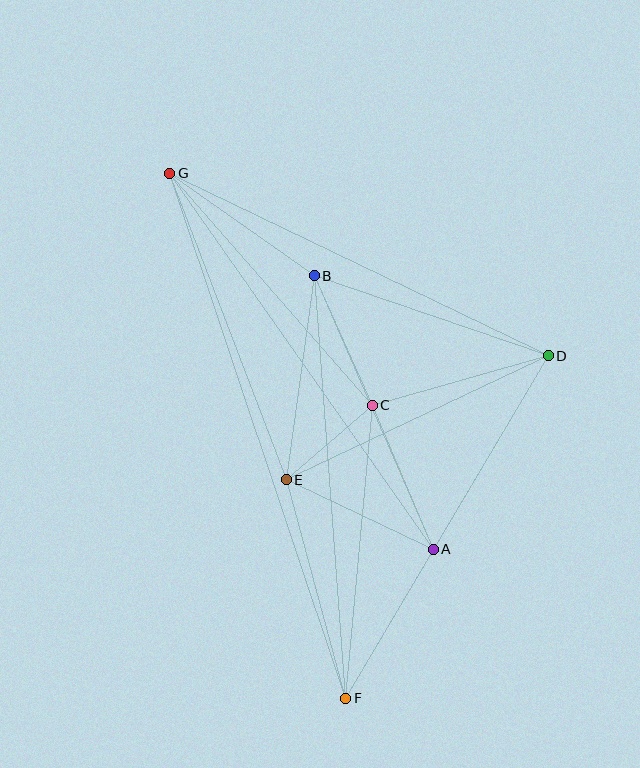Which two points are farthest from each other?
Points F and G are farthest from each other.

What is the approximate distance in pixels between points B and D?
The distance between B and D is approximately 247 pixels.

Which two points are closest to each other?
Points C and E are closest to each other.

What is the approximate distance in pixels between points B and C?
The distance between B and C is approximately 142 pixels.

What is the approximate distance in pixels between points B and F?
The distance between B and F is approximately 424 pixels.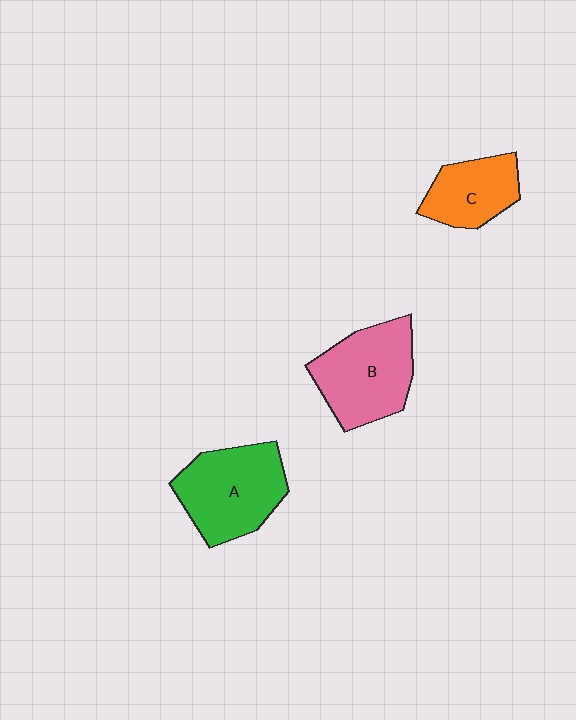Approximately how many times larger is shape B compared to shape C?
Approximately 1.5 times.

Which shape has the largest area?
Shape A (green).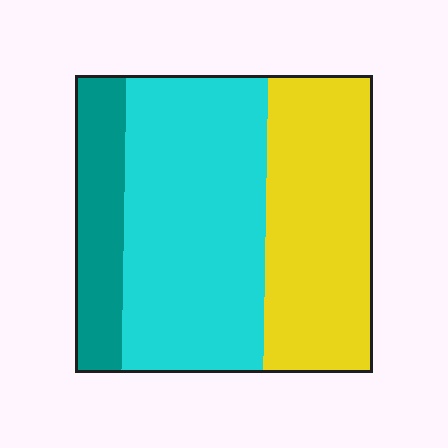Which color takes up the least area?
Teal, at roughly 15%.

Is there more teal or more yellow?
Yellow.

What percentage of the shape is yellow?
Yellow covers around 35% of the shape.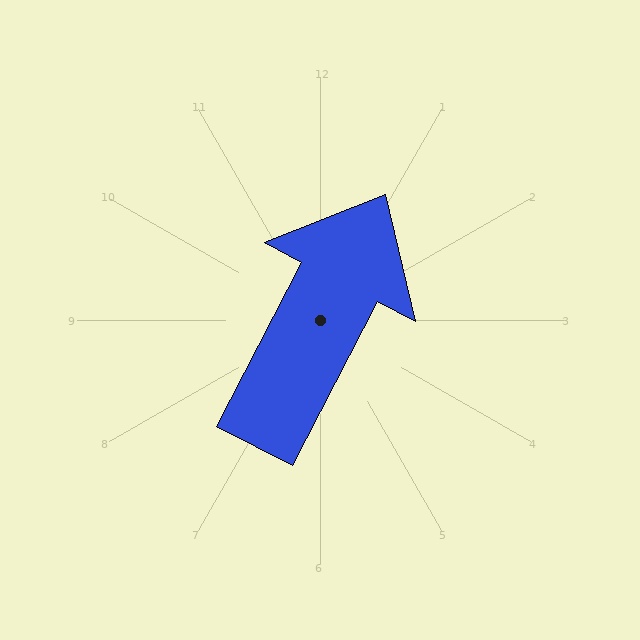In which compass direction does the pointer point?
Northeast.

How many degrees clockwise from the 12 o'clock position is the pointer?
Approximately 27 degrees.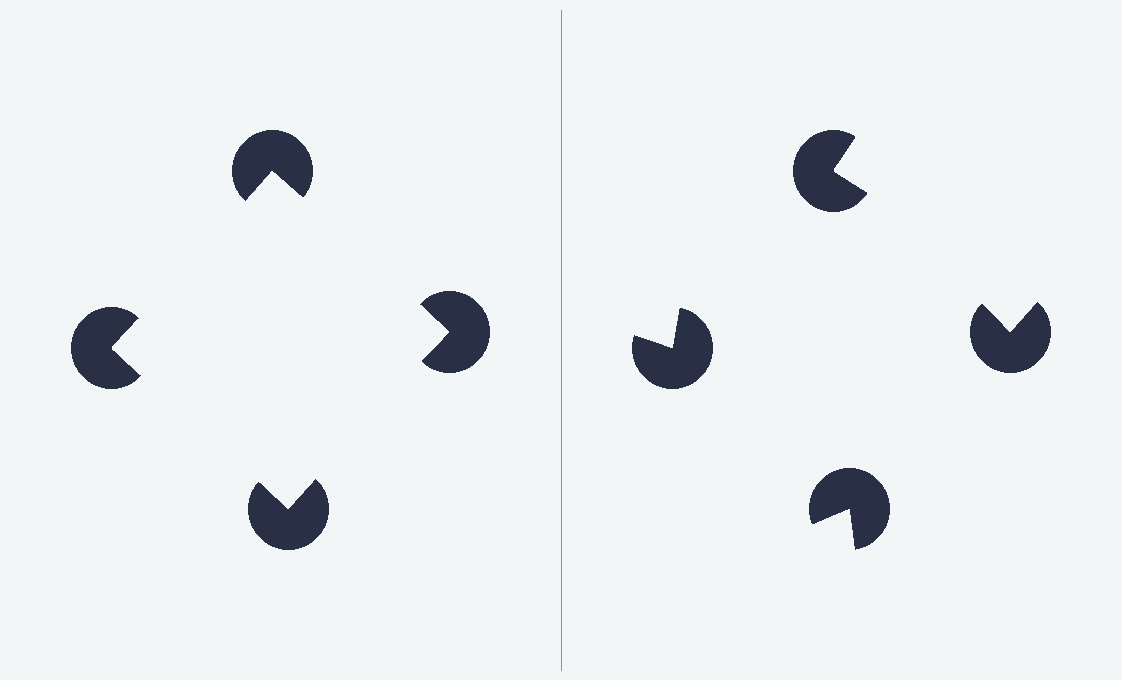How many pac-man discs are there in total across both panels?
8 — 4 on each side.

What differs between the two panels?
The pac-man discs are positioned identically on both sides; only the wedge orientations differ. On the left they align to a square; on the right they are misaligned.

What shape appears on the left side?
An illusory square.